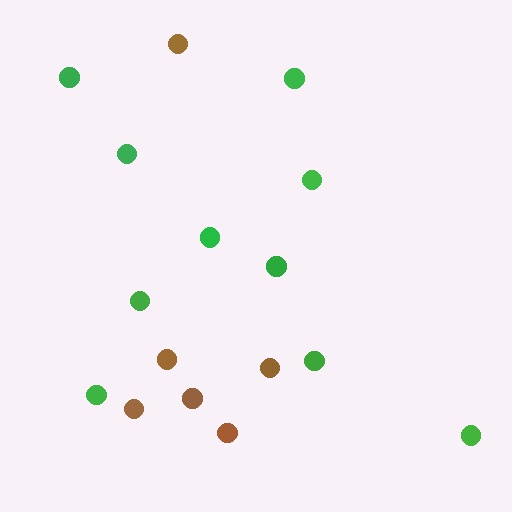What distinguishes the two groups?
There are 2 groups: one group of brown circles (6) and one group of green circles (10).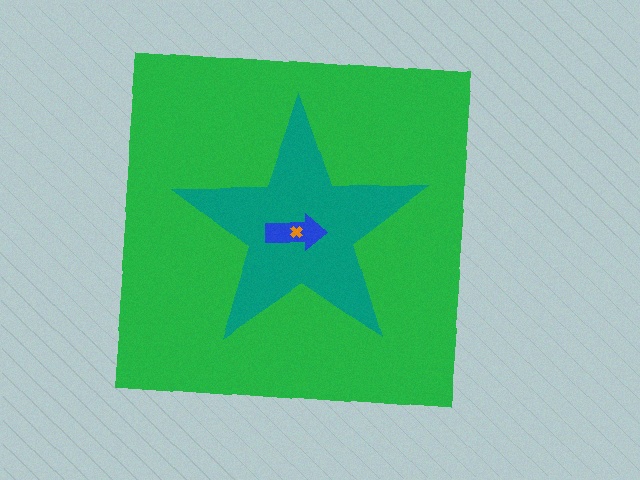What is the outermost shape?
The green square.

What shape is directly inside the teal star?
The blue arrow.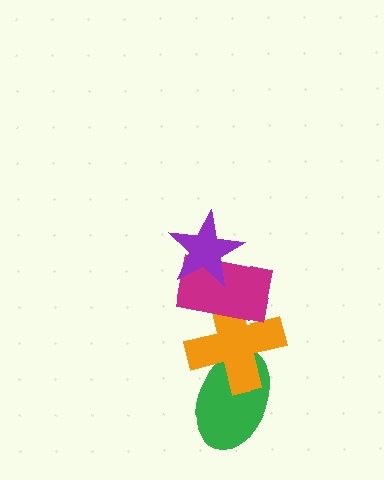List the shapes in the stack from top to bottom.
From top to bottom: the purple star, the magenta rectangle, the orange cross, the green ellipse.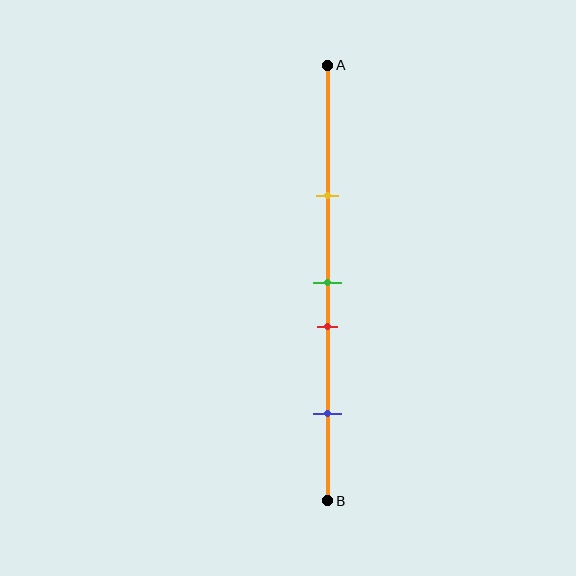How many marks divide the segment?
There are 4 marks dividing the segment.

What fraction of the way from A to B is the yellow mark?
The yellow mark is approximately 30% (0.3) of the way from A to B.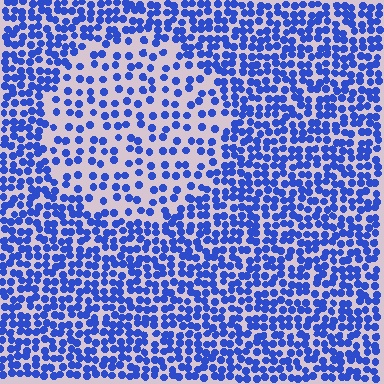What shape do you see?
I see a circle.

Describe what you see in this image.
The image contains small blue elements arranged at two different densities. A circle-shaped region is visible where the elements are less densely packed than the surrounding area.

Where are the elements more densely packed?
The elements are more densely packed outside the circle boundary.